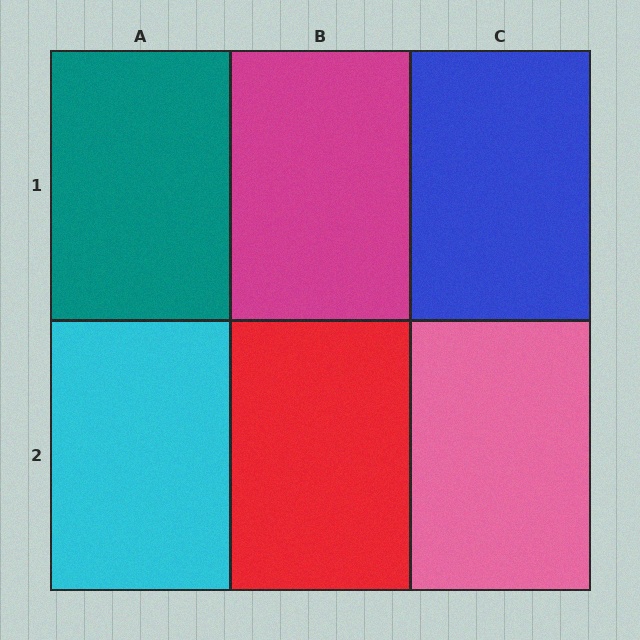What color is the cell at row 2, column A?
Cyan.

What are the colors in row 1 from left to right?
Teal, magenta, blue.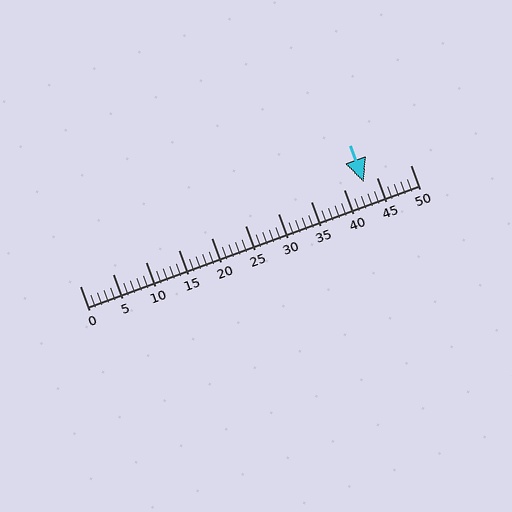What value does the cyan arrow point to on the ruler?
The cyan arrow points to approximately 43.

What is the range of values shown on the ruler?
The ruler shows values from 0 to 50.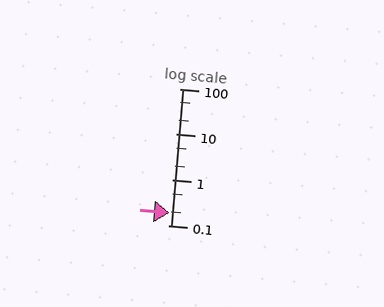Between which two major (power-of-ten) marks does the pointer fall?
The pointer is between 0.1 and 1.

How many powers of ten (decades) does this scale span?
The scale spans 3 decades, from 0.1 to 100.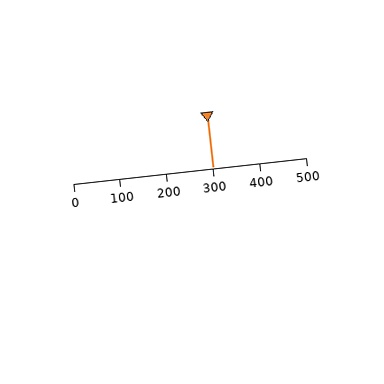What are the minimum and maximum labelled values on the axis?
The axis runs from 0 to 500.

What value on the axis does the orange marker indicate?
The marker indicates approximately 300.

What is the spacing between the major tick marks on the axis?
The major ticks are spaced 100 apart.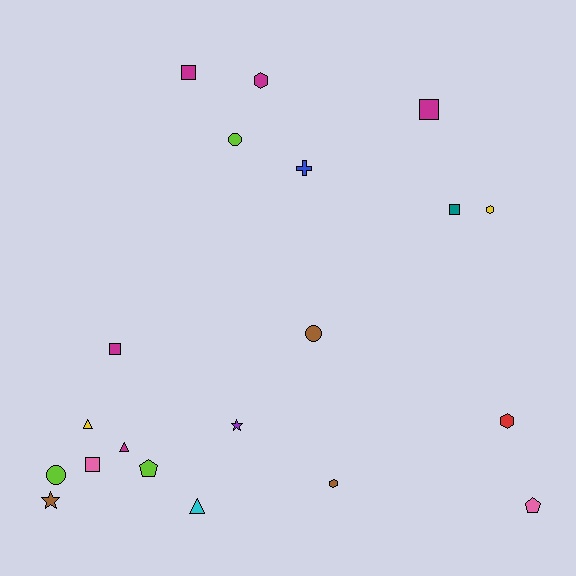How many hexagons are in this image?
There are 4 hexagons.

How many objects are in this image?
There are 20 objects.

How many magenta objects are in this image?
There are 5 magenta objects.